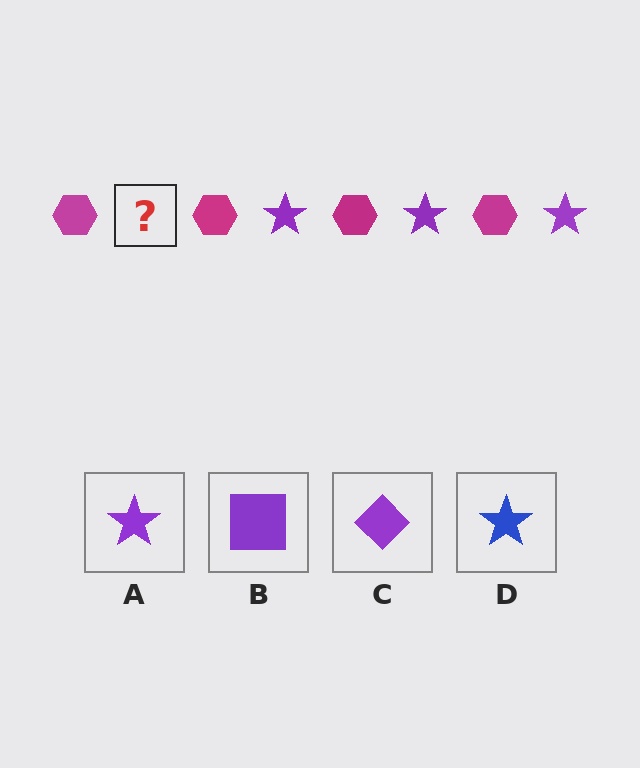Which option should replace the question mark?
Option A.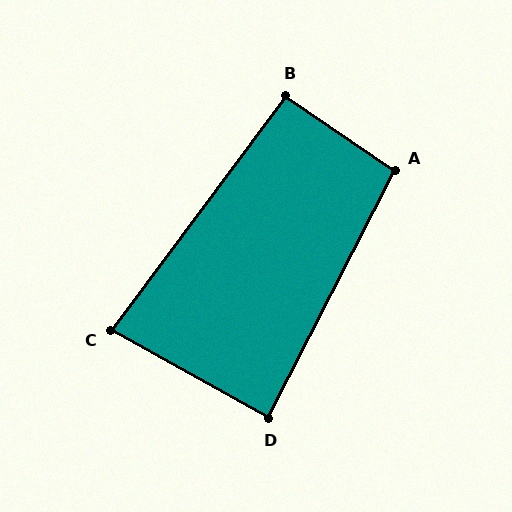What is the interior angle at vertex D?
Approximately 88 degrees (approximately right).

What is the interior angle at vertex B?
Approximately 92 degrees (approximately right).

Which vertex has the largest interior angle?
A, at approximately 97 degrees.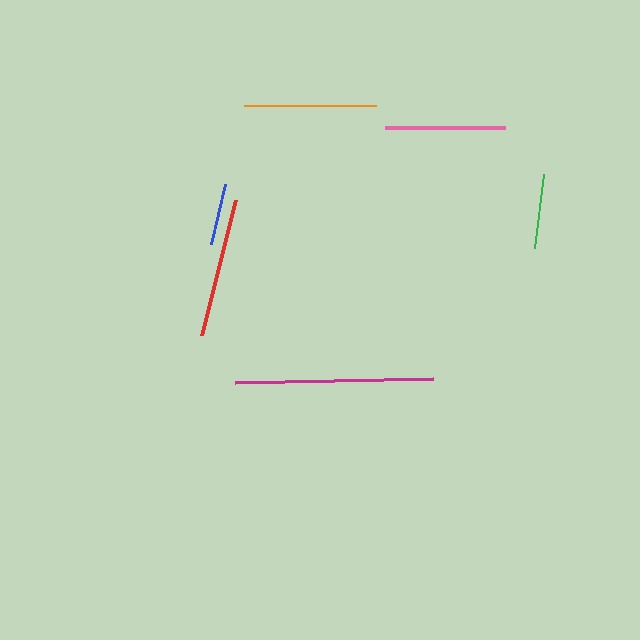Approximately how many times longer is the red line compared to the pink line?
The red line is approximately 1.2 times the length of the pink line.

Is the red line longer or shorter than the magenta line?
The magenta line is longer than the red line.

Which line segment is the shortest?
The blue line is the shortest at approximately 62 pixels.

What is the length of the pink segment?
The pink segment is approximately 120 pixels long.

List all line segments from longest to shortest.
From longest to shortest: magenta, red, orange, pink, green, blue.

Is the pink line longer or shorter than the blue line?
The pink line is longer than the blue line.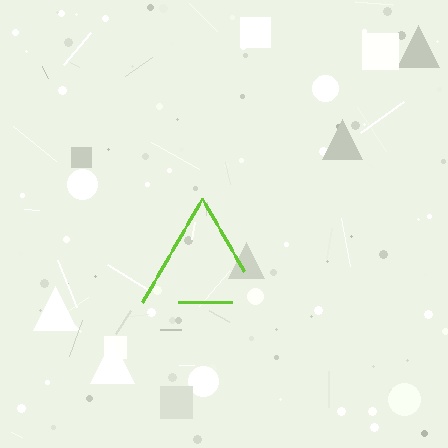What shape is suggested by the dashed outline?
The dashed outline suggests a triangle.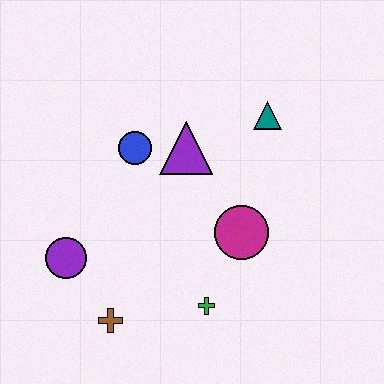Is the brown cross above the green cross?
No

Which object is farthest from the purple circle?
The teal triangle is farthest from the purple circle.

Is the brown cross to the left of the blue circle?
Yes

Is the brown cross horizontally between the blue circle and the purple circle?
Yes